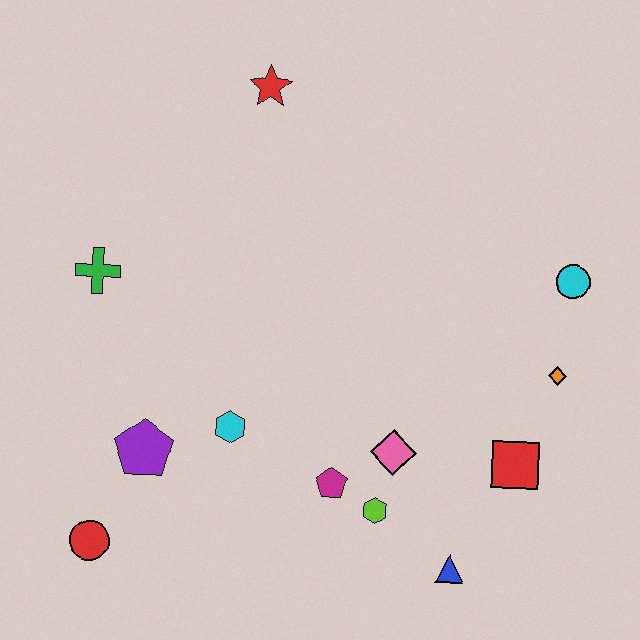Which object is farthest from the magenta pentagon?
The red star is farthest from the magenta pentagon.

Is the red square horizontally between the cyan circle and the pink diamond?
Yes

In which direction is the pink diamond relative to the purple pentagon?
The pink diamond is to the right of the purple pentagon.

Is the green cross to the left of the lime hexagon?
Yes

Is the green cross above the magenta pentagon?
Yes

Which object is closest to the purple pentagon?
The cyan hexagon is closest to the purple pentagon.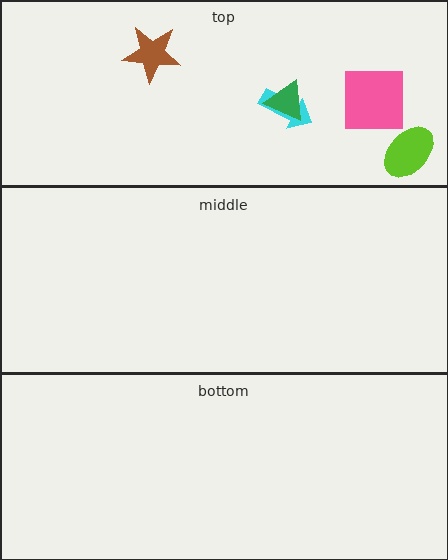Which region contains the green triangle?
The top region.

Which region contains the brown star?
The top region.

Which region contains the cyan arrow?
The top region.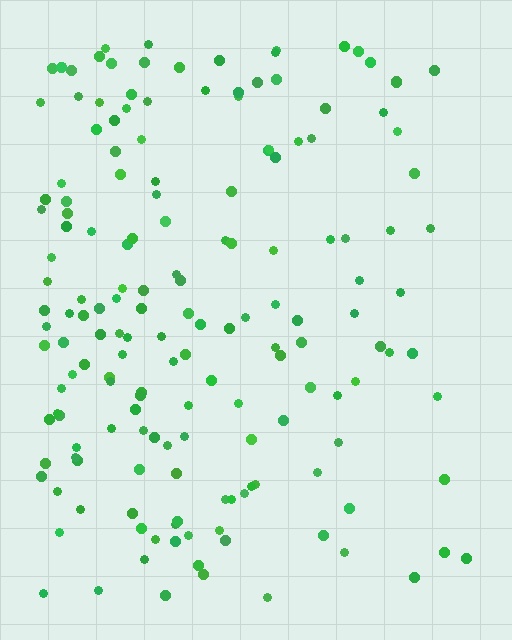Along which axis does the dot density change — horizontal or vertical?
Horizontal.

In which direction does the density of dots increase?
From right to left, with the left side densest.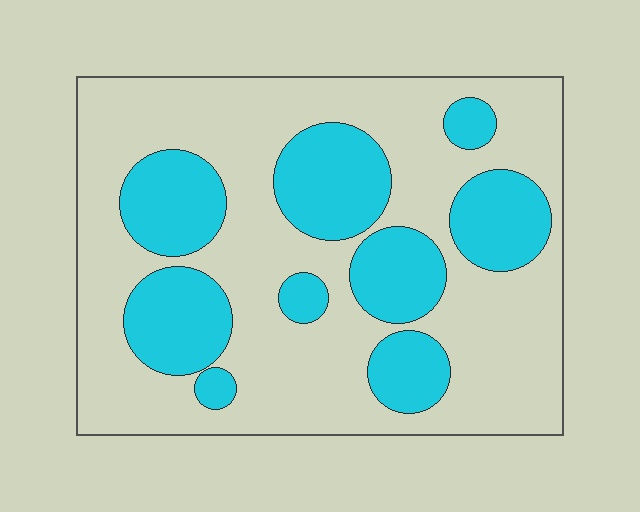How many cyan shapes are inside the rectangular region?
9.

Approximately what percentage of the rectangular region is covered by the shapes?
Approximately 30%.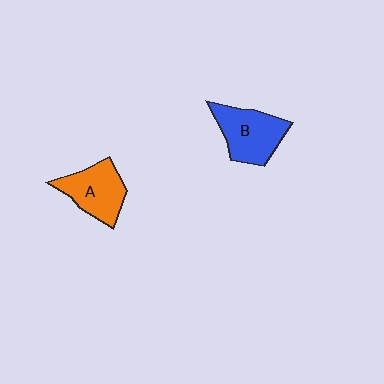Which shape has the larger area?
Shape B (blue).